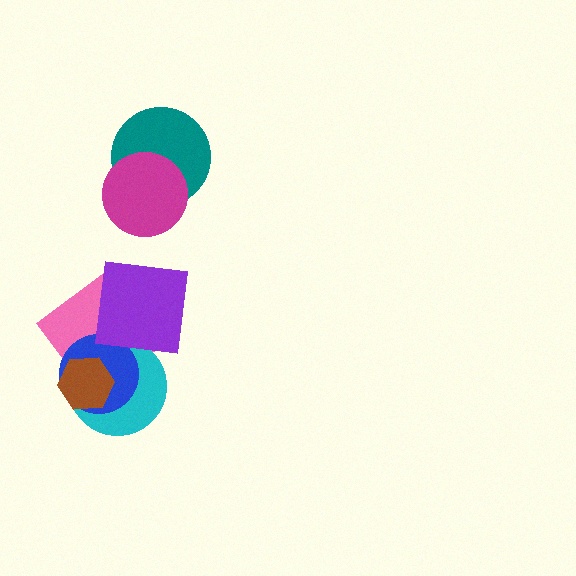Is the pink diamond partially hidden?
Yes, it is partially covered by another shape.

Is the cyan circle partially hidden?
Yes, it is partially covered by another shape.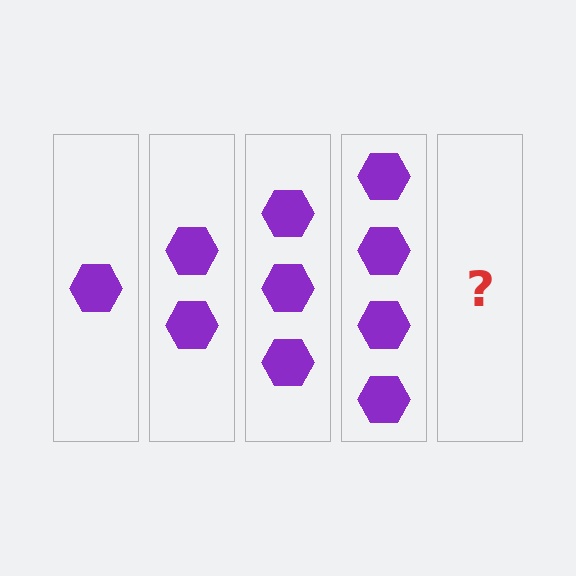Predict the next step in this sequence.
The next step is 5 hexagons.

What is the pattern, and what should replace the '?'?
The pattern is that each step adds one more hexagon. The '?' should be 5 hexagons.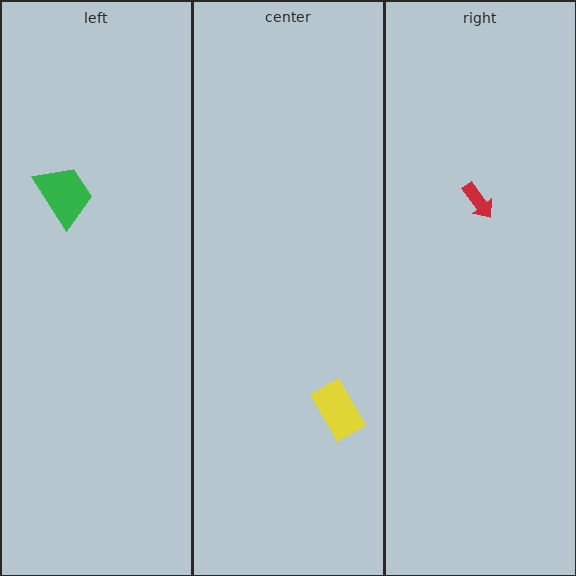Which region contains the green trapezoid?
The left region.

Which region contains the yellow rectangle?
The center region.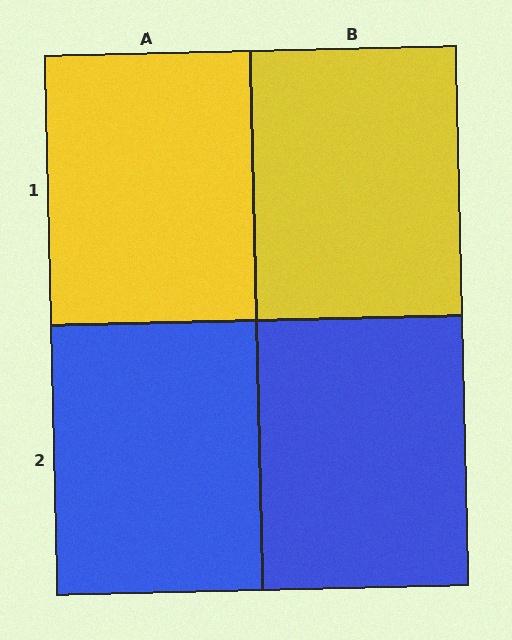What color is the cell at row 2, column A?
Blue.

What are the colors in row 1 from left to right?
Yellow, yellow.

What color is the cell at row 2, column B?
Blue.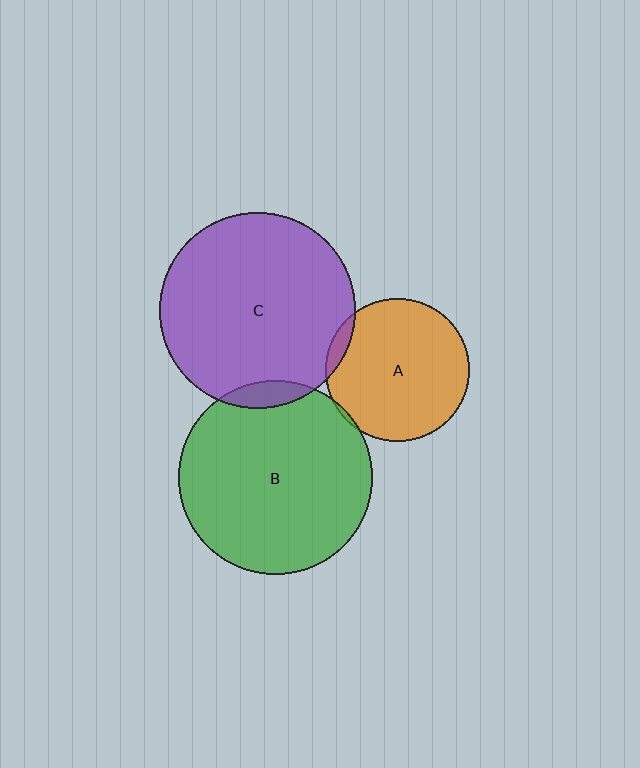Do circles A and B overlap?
Yes.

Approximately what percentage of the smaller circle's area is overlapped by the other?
Approximately 5%.